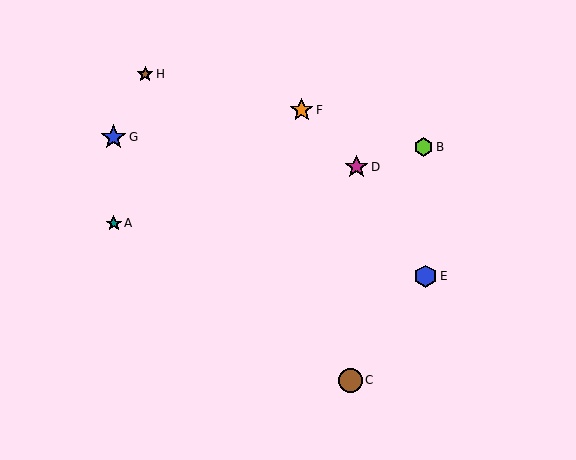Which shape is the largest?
The blue star (labeled G) is the largest.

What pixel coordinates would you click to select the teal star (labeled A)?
Click at (114, 223) to select the teal star A.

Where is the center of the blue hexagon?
The center of the blue hexagon is at (425, 276).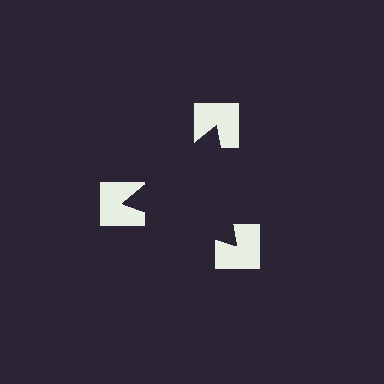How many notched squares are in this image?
There are 3 — one at each vertex of the illusory triangle.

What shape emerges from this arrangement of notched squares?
An illusory triangle — its edges are inferred from the aligned wedge cuts in the notched squares, not physically drawn.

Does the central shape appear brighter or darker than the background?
It typically appears slightly darker than the background, even though no actual brightness change is drawn.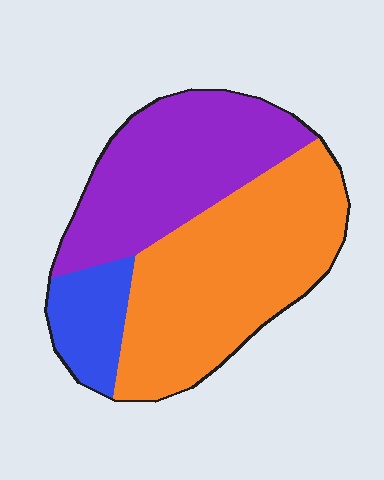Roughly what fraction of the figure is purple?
Purple covers 37% of the figure.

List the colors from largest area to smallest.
From largest to smallest: orange, purple, blue.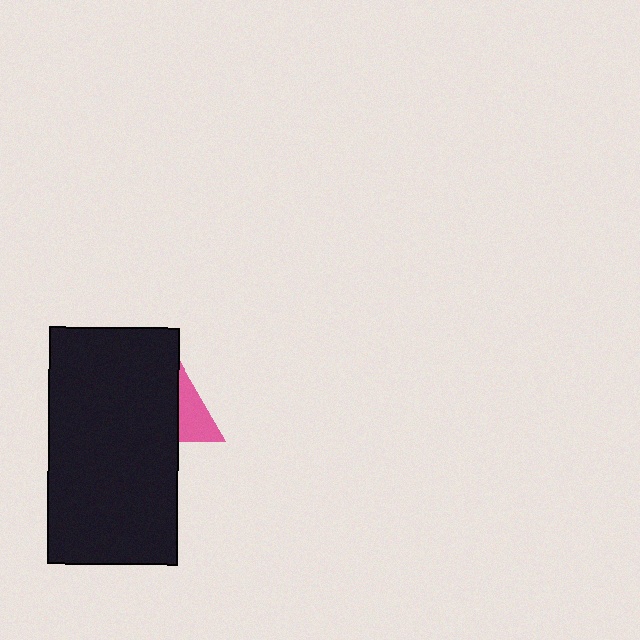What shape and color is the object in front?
The object in front is a black rectangle.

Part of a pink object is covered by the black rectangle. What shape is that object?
It is a triangle.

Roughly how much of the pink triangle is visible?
A small part of it is visible (roughly 33%).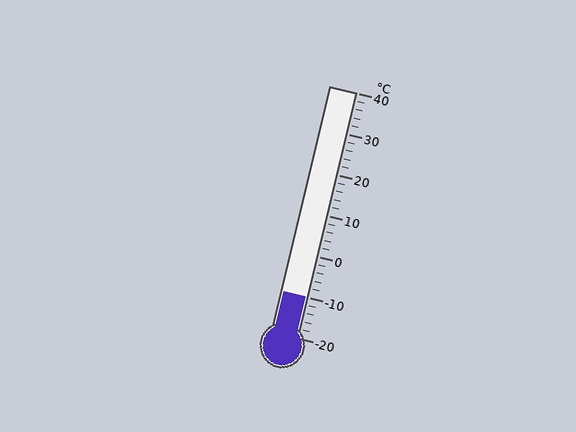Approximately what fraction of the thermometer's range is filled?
The thermometer is filled to approximately 15% of its range.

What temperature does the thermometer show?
The thermometer shows approximately -10°C.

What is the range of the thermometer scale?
The thermometer scale ranges from -20°C to 40°C.